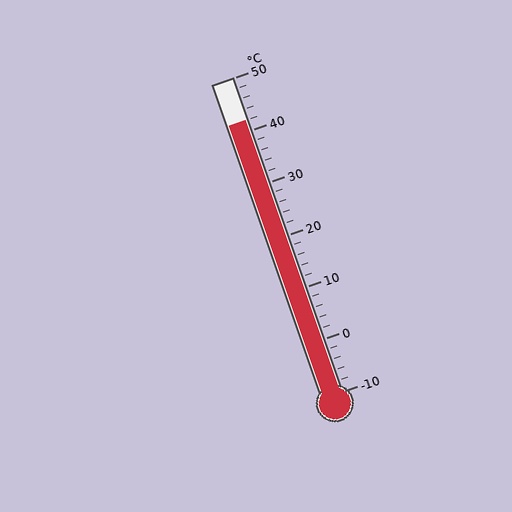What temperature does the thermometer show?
The thermometer shows approximately 42°C.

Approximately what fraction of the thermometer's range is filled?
The thermometer is filled to approximately 85% of its range.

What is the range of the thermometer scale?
The thermometer scale ranges from -10°C to 50°C.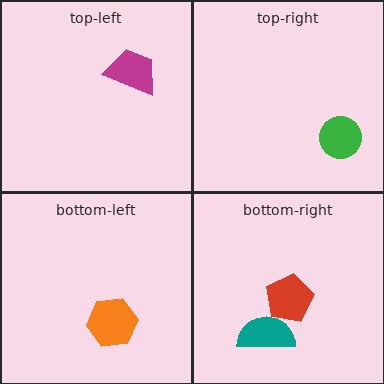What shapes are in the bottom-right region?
The teal semicircle, the red pentagon.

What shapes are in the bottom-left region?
The orange hexagon.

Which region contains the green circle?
The top-right region.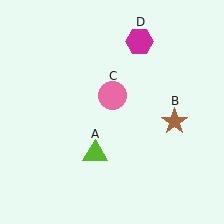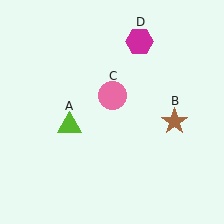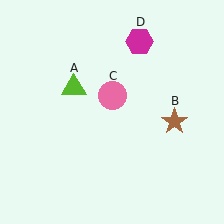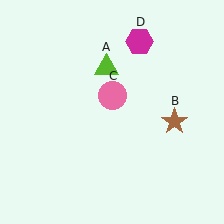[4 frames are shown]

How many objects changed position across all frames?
1 object changed position: lime triangle (object A).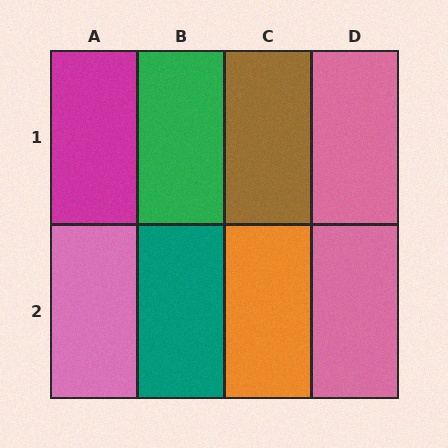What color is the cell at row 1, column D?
Pink.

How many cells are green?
1 cell is green.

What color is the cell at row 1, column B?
Green.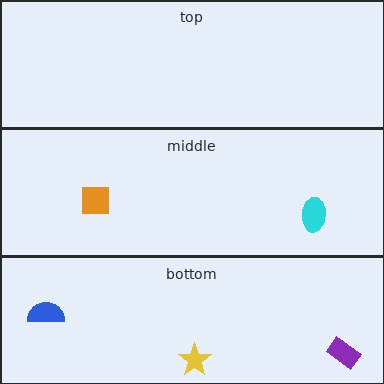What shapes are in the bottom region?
The yellow star, the blue semicircle, the purple rectangle.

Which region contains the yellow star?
The bottom region.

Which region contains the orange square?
The middle region.